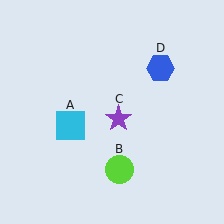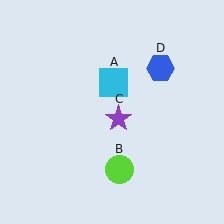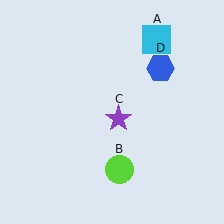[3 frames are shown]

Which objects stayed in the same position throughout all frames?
Lime circle (object B) and purple star (object C) and blue hexagon (object D) remained stationary.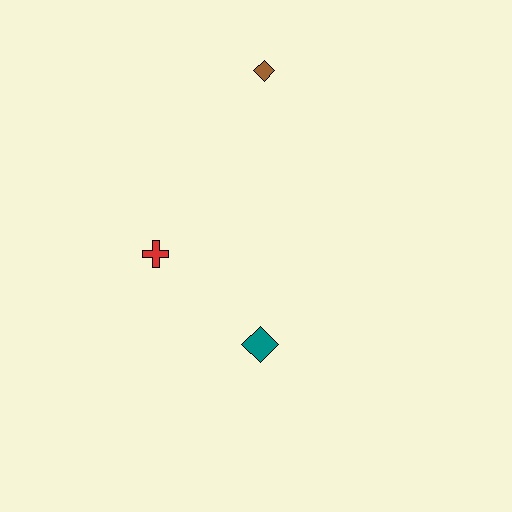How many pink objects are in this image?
There are no pink objects.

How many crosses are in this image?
There is 1 cross.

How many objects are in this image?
There are 3 objects.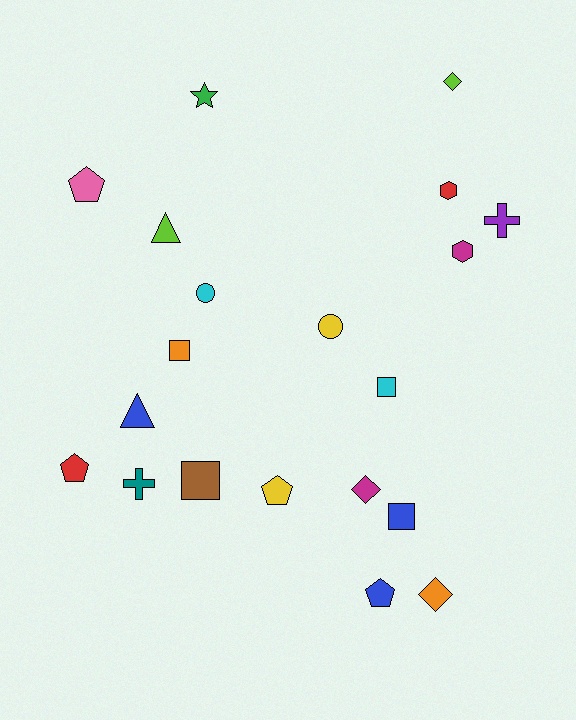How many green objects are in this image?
There is 1 green object.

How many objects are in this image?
There are 20 objects.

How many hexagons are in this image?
There are 2 hexagons.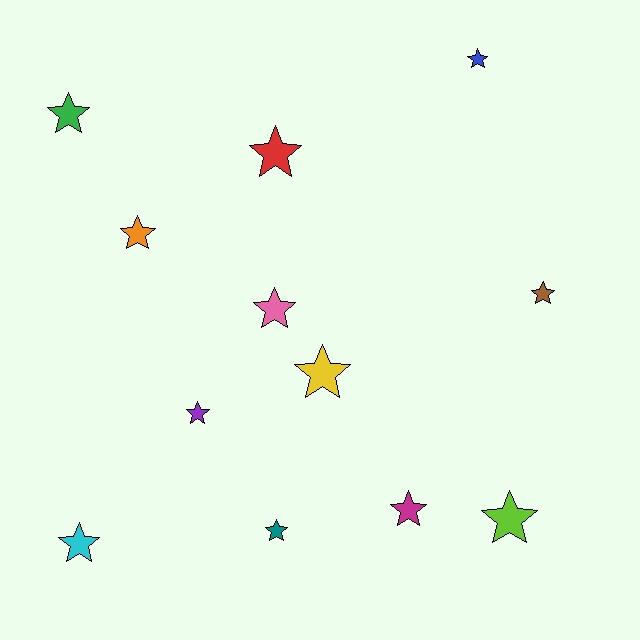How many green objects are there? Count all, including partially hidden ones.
There is 1 green object.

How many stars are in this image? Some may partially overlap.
There are 12 stars.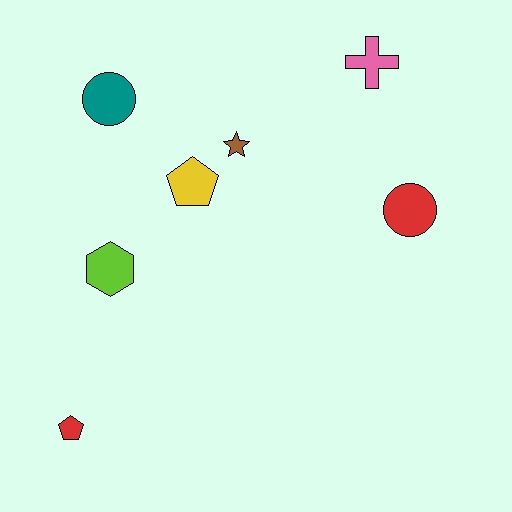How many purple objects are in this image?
There are no purple objects.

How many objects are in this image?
There are 7 objects.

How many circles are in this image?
There are 2 circles.